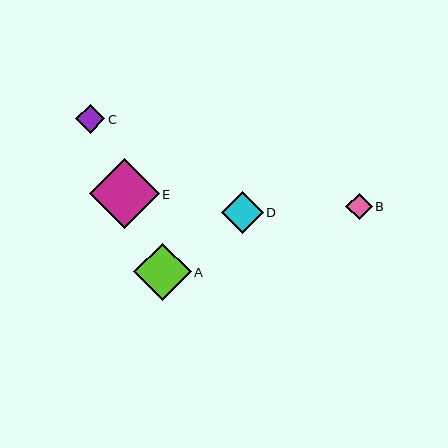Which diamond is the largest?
Diamond E is the largest with a size of approximately 70 pixels.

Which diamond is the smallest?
Diamond B is the smallest with a size of approximately 26 pixels.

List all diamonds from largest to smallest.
From largest to smallest: E, A, D, C, B.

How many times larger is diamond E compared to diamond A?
Diamond E is approximately 1.2 times the size of diamond A.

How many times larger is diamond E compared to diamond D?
Diamond E is approximately 1.7 times the size of diamond D.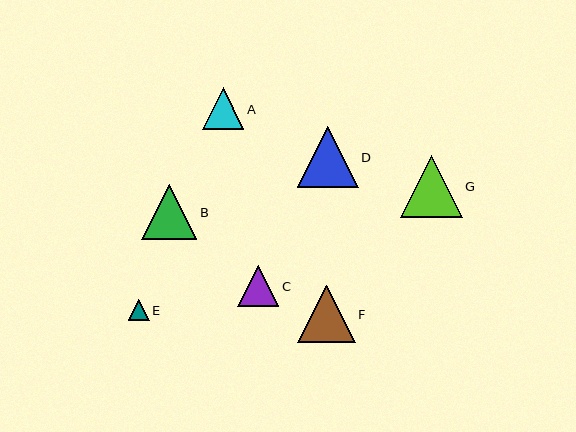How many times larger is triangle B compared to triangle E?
Triangle B is approximately 2.6 times the size of triangle E.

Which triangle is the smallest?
Triangle E is the smallest with a size of approximately 21 pixels.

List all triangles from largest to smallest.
From largest to smallest: G, D, F, B, A, C, E.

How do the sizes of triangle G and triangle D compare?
Triangle G and triangle D are approximately the same size.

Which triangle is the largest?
Triangle G is the largest with a size of approximately 62 pixels.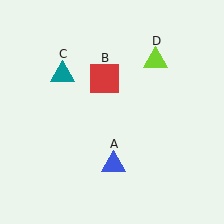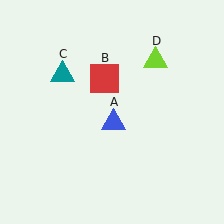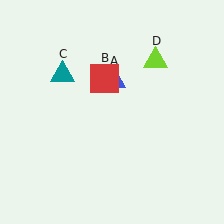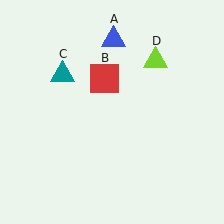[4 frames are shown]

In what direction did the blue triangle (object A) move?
The blue triangle (object A) moved up.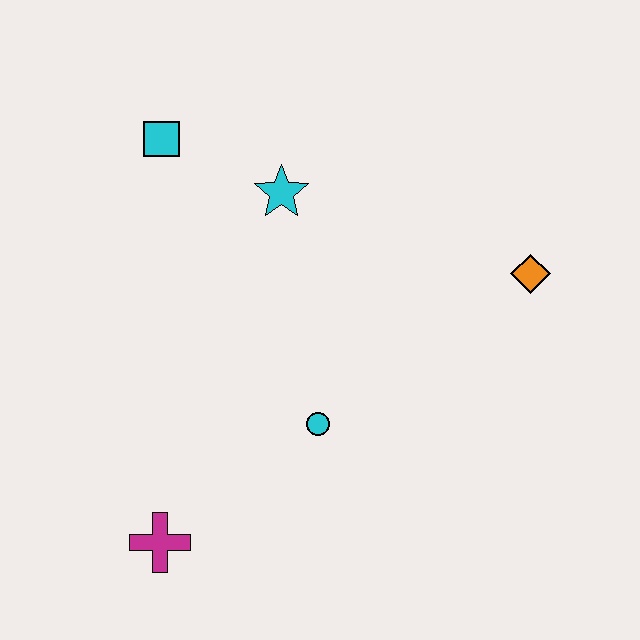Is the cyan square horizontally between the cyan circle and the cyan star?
No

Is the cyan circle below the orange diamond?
Yes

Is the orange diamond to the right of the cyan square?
Yes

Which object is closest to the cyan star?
The cyan square is closest to the cyan star.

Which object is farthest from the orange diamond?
The magenta cross is farthest from the orange diamond.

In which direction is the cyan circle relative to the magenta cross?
The cyan circle is to the right of the magenta cross.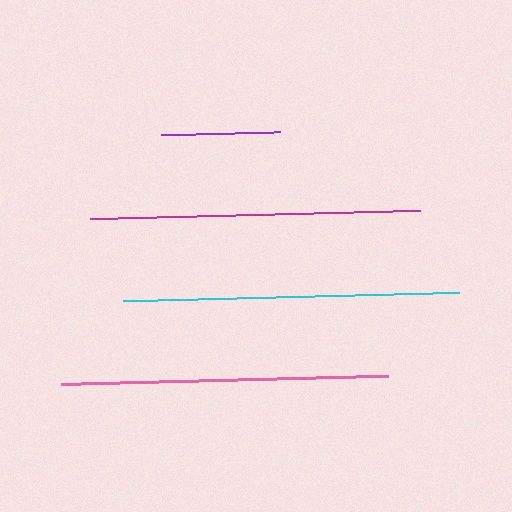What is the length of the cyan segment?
The cyan segment is approximately 336 pixels long.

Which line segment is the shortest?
The purple line is the shortest at approximately 119 pixels.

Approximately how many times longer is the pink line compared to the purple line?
The pink line is approximately 2.7 times the length of the purple line.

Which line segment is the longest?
The cyan line is the longest at approximately 336 pixels.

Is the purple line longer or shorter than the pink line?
The pink line is longer than the purple line.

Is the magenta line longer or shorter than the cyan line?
The cyan line is longer than the magenta line.